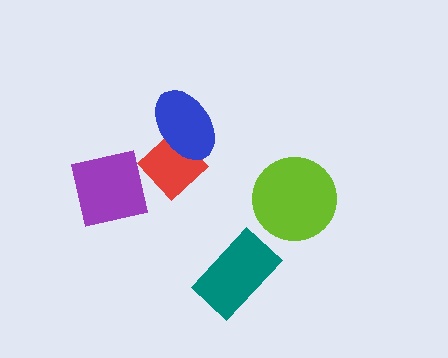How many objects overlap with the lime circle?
0 objects overlap with the lime circle.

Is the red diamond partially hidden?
Yes, it is partially covered by another shape.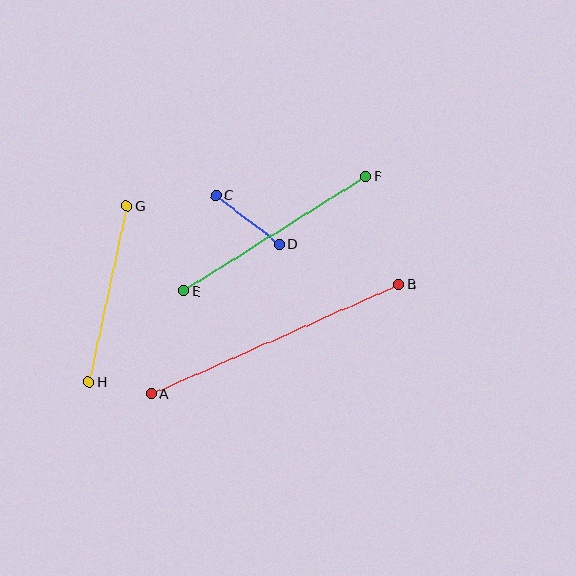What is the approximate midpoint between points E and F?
The midpoint is at approximately (275, 233) pixels.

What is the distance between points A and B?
The distance is approximately 271 pixels.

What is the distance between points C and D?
The distance is approximately 80 pixels.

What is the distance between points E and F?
The distance is approximately 215 pixels.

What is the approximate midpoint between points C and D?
The midpoint is at approximately (247, 220) pixels.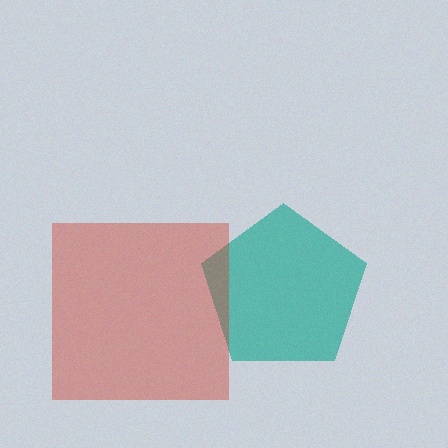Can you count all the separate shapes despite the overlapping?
Yes, there are 2 separate shapes.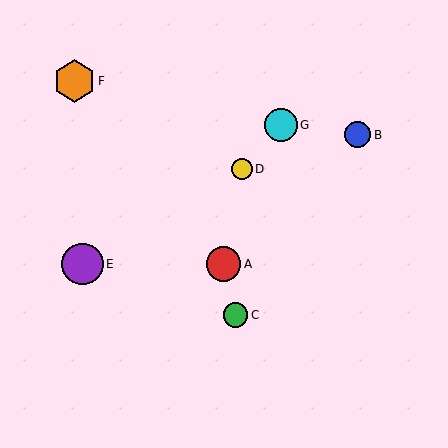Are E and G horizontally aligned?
No, E is at y≈264 and G is at y≈125.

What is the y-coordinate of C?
Object C is at y≈315.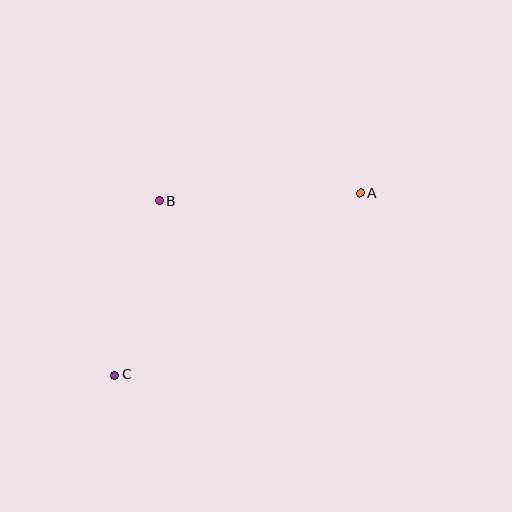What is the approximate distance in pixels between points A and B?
The distance between A and B is approximately 201 pixels.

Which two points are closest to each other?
Points B and C are closest to each other.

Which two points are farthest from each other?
Points A and C are farthest from each other.